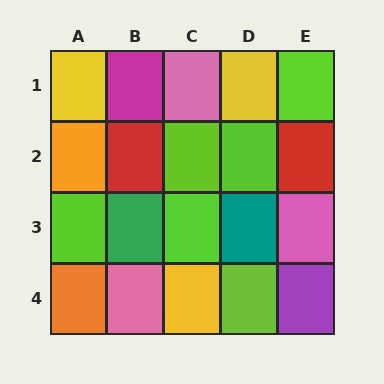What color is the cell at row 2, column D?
Lime.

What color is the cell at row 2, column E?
Red.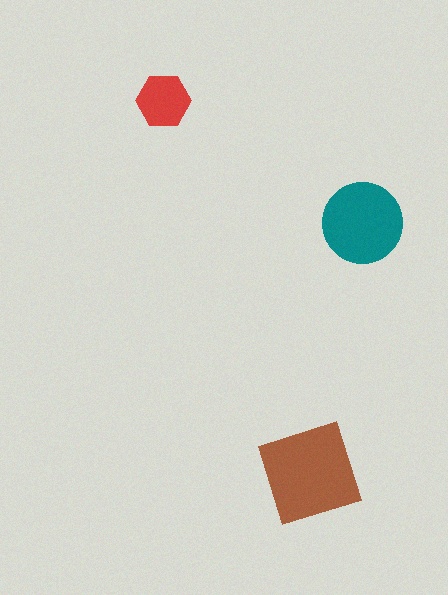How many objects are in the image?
There are 3 objects in the image.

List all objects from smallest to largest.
The red hexagon, the teal circle, the brown diamond.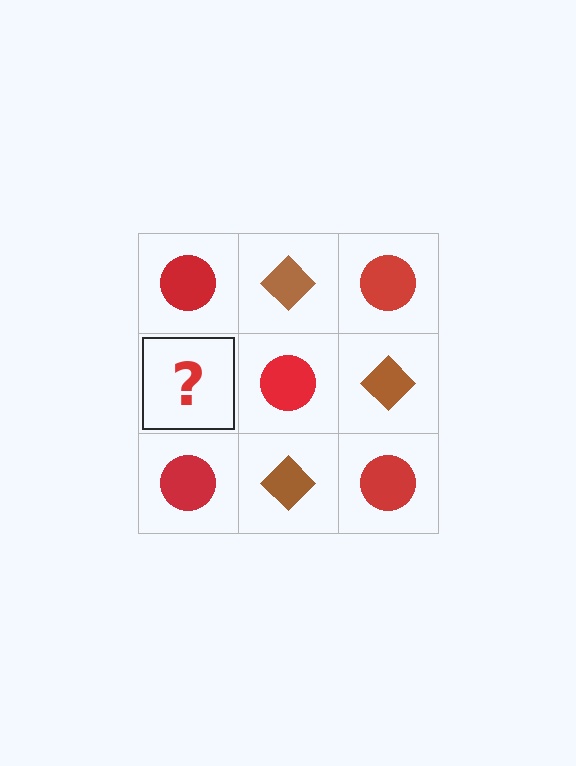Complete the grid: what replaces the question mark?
The question mark should be replaced with a brown diamond.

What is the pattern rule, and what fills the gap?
The rule is that it alternates red circle and brown diamond in a checkerboard pattern. The gap should be filled with a brown diamond.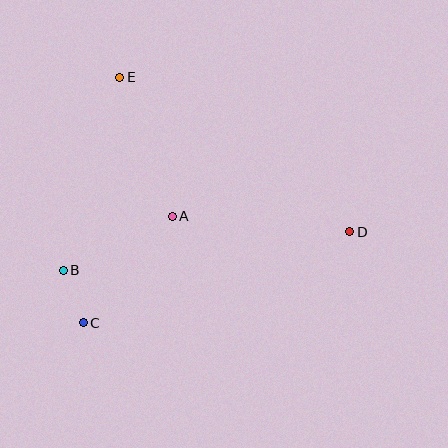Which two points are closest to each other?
Points B and C are closest to each other.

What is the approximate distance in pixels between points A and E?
The distance between A and E is approximately 149 pixels.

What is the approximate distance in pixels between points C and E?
The distance between C and E is approximately 248 pixels.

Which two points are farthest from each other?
Points B and D are farthest from each other.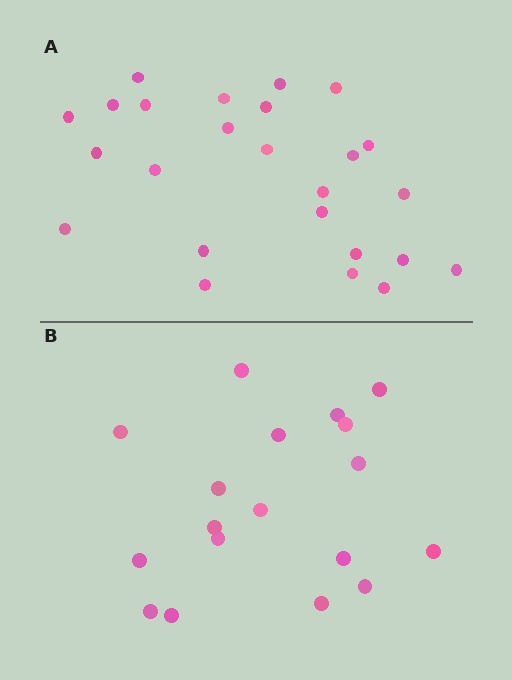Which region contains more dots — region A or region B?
Region A (the top region) has more dots.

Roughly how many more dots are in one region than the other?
Region A has roughly 8 or so more dots than region B.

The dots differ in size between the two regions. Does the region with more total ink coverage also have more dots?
No. Region B has more total ink coverage because its dots are larger, but region A actually contains more individual dots. Total area can be misleading — the number of items is what matters here.